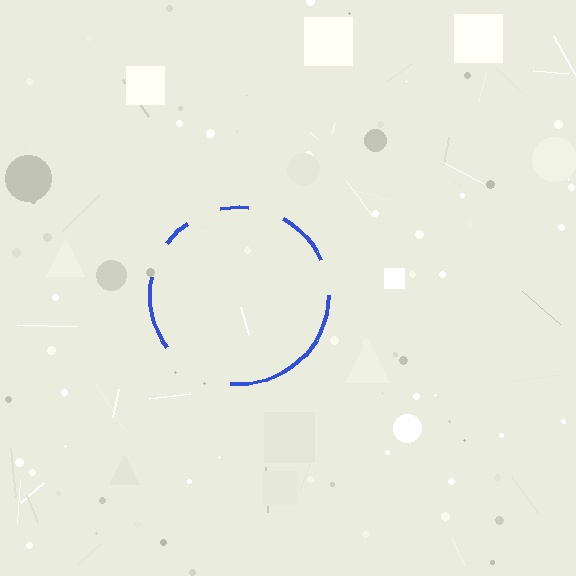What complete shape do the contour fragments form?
The contour fragments form a circle.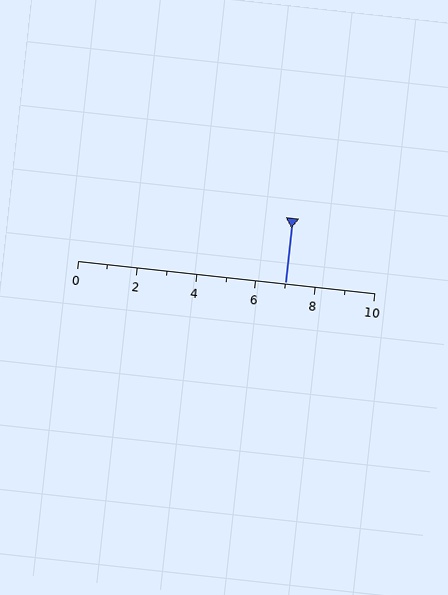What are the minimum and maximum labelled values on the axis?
The axis runs from 0 to 10.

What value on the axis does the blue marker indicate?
The marker indicates approximately 7.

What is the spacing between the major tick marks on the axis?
The major ticks are spaced 2 apart.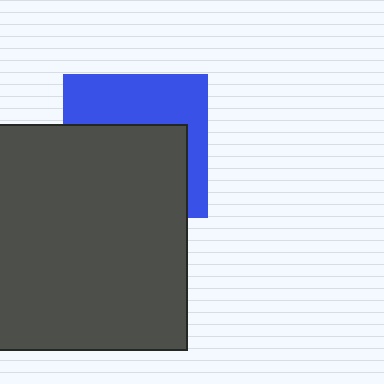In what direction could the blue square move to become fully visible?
The blue square could move up. That would shift it out from behind the dark gray square entirely.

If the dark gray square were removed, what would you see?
You would see the complete blue square.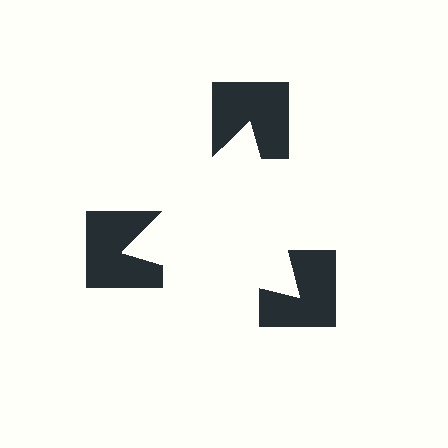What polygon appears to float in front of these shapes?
An illusory triangle — its edges are inferred from the aligned wedge cuts in the notched squares, not physically drawn.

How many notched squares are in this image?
There are 3 — one at each vertex of the illusory triangle.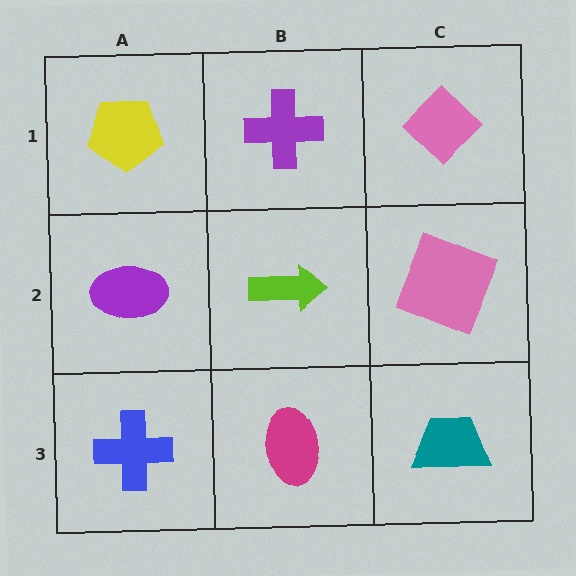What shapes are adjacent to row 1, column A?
A purple ellipse (row 2, column A), a purple cross (row 1, column B).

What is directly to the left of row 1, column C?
A purple cross.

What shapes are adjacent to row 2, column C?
A pink diamond (row 1, column C), a teal trapezoid (row 3, column C), a lime arrow (row 2, column B).